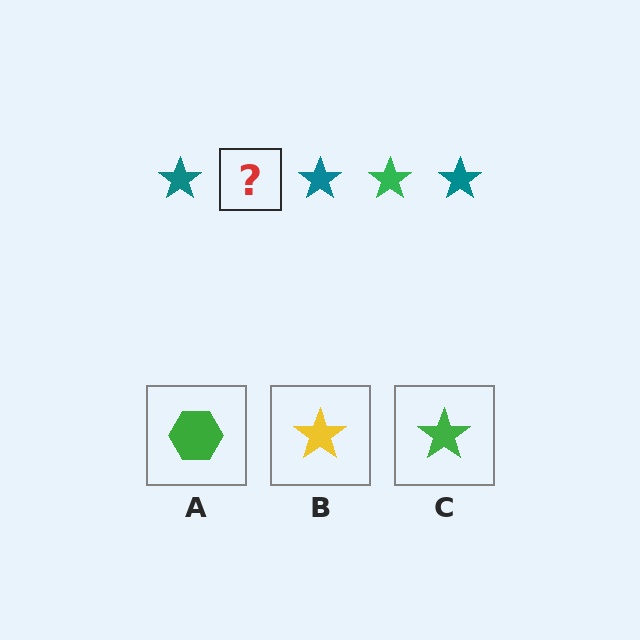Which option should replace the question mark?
Option C.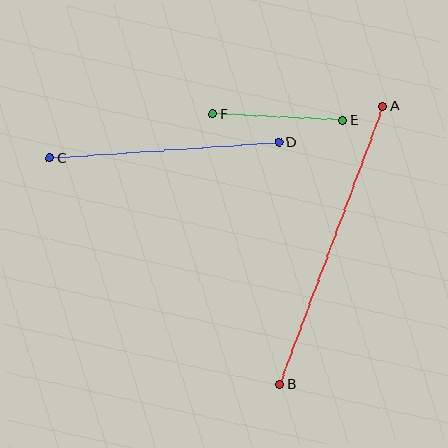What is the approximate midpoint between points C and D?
The midpoint is at approximately (164, 150) pixels.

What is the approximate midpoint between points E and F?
The midpoint is at approximately (278, 117) pixels.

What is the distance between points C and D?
The distance is approximately 229 pixels.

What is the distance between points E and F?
The distance is approximately 130 pixels.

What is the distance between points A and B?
The distance is approximately 297 pixels.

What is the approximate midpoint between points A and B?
The midpoint is at approximately (331, 245) pixels.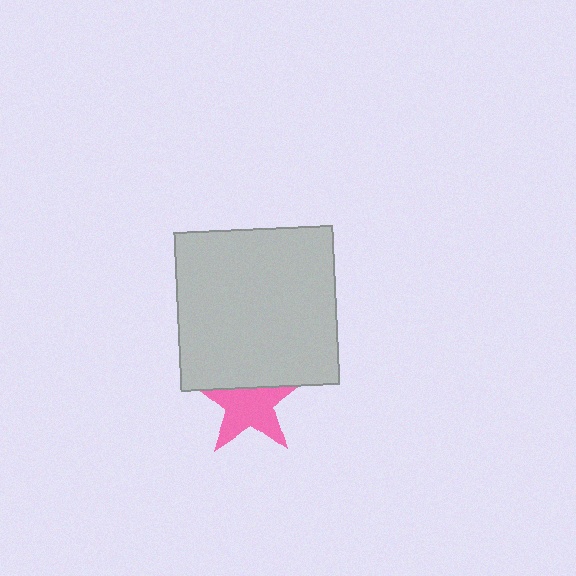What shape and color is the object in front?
The object in front is a light gray square.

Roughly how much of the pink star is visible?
Most of it is visible (roughly 67%).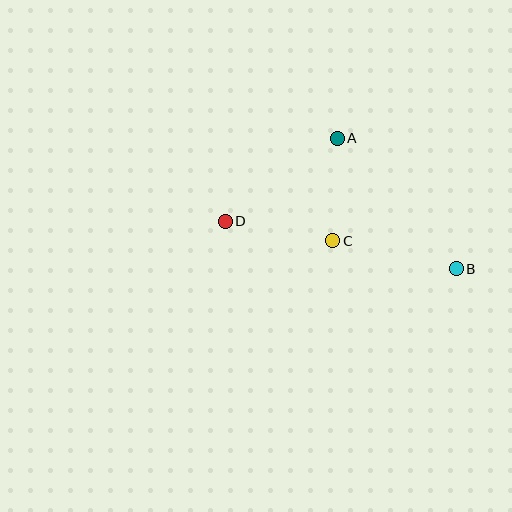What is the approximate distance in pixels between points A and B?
The distance between A and B is approximately 177 pixels.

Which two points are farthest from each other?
Points B and D are farthest from each other.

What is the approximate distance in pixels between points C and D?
The distance between C and D is approximately 109 pixels.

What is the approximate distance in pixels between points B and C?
The distance between B and C is approximately 127 pixels.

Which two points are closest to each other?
Points A and C are closest to each other.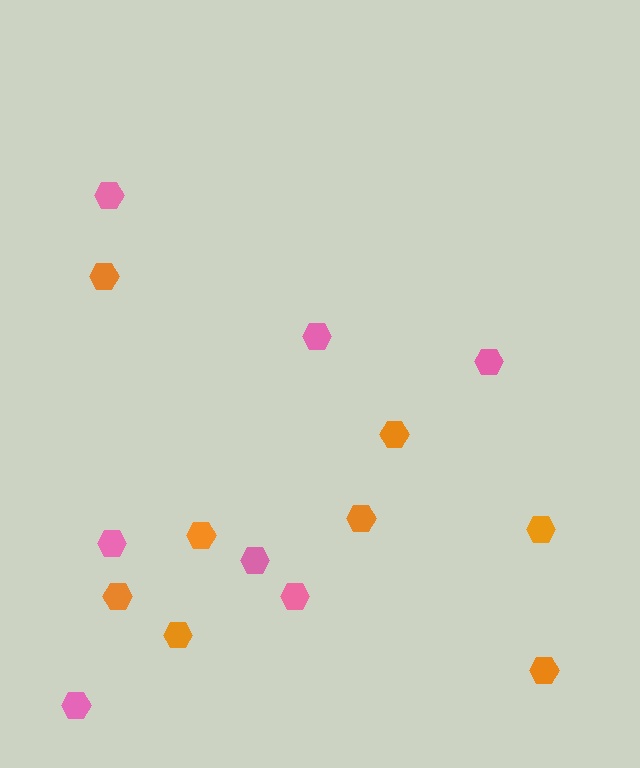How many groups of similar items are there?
There are 2 groups: one group of orange hexagons (8) and one group of pink hexagons (7).